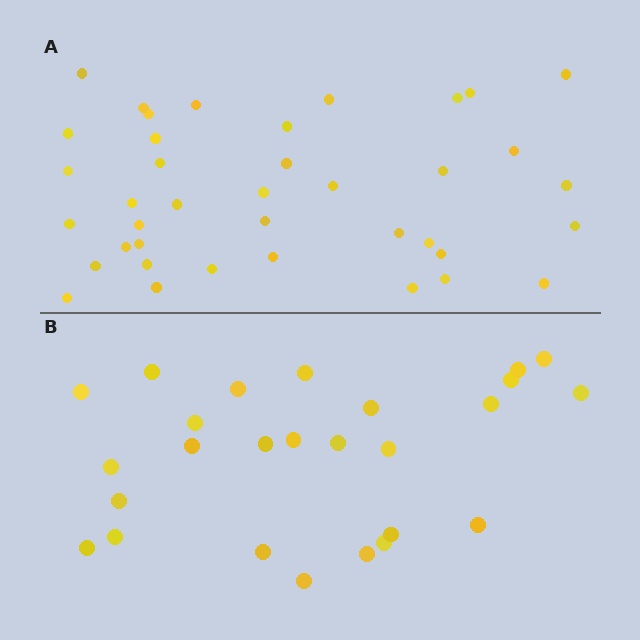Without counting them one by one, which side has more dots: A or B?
Region A (the top region) has more dots.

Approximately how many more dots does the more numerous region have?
Region A has approximately 15 more dots than region B.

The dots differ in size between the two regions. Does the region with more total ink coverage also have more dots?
No. Region B has more total ink coverage because its dots are larger, but region A actually contains more individual dots. Total area can be misleading — the number of items is what matters here.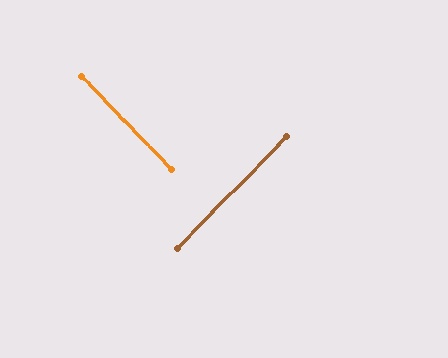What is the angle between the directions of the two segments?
Approximately 88 degrees.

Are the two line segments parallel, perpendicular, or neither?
Perpendicular — they meet at approximately 88°.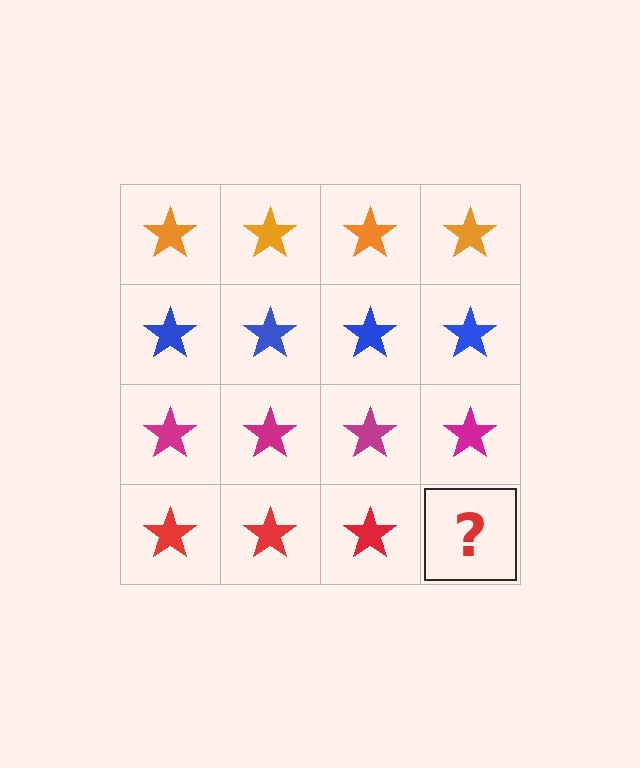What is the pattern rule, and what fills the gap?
The rule is that each row has a consistent color. The gap should be filled with a red star.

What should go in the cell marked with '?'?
The missing cell should contain a red star.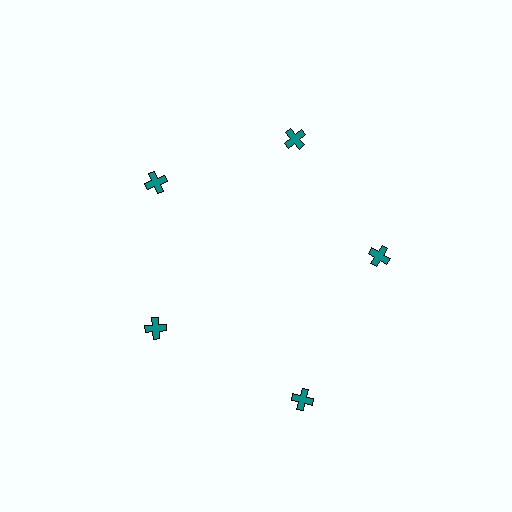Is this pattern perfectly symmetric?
No. The 5 teal crosses are arranged in a ring, but one element near the 5 o'clock position is pushed outward from the center, breaking the 5-fold rotational symmetry.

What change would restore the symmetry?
The symmetry would be restored by moving it inward, back onto the ring so that all 5 crosses sit at equal angles and equal distance from the center.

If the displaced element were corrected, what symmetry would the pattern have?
It would have 5-fold rotational symmetry — the pattern would map onto itself every 72 degrees.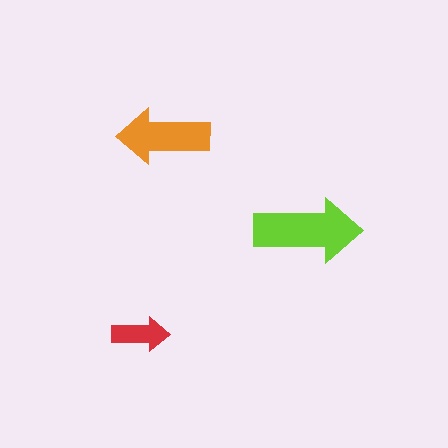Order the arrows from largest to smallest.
the lime one, the orange one, the red one.